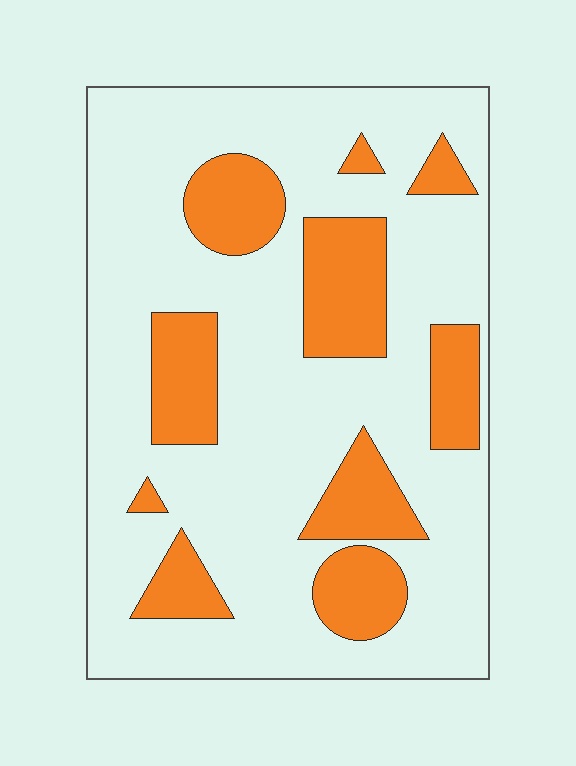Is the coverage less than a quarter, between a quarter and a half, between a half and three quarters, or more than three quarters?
Less than a quarter.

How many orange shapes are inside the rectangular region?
10.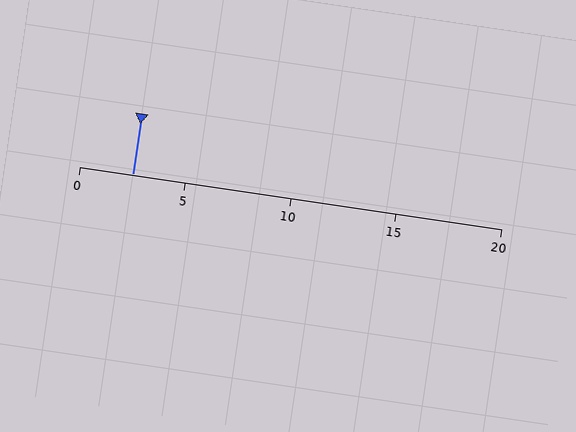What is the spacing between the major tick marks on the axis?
The major ticks are spaced 5 apart.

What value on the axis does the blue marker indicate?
The marker indicates approximately 2.5.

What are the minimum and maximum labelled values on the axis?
The axis runs from 0 to 20.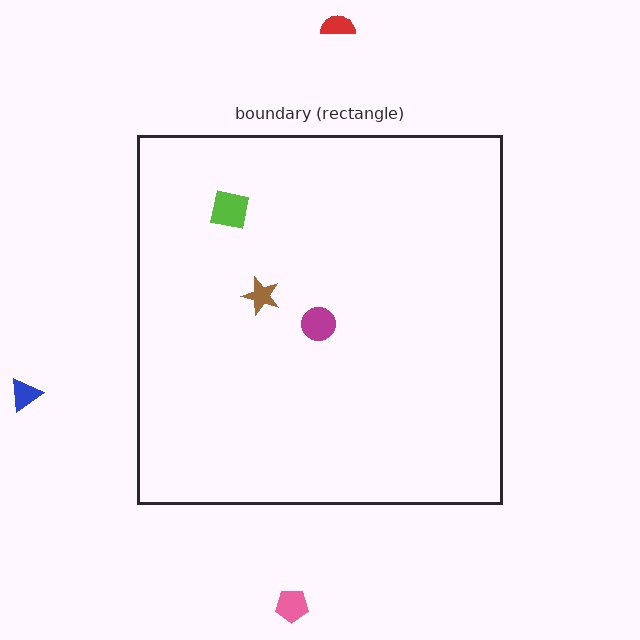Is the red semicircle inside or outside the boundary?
Outside.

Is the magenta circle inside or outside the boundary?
Inside.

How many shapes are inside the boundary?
3 inside, 3 outside.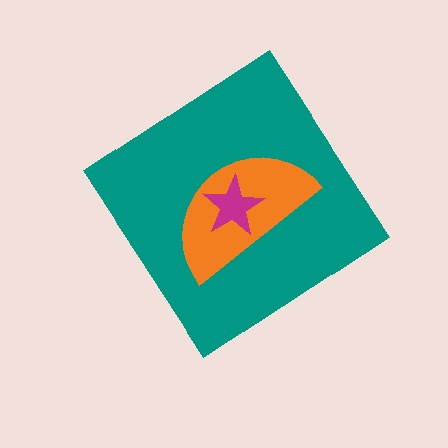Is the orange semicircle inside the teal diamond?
Yes.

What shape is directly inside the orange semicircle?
The magenta star.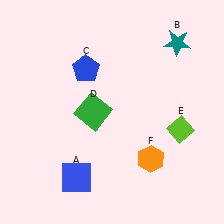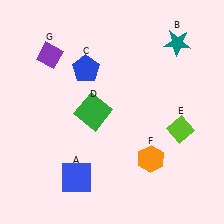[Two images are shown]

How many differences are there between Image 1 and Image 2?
There is 1 difference between the two images.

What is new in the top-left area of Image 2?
A purple diamond (G) was added in the top-left area of Image 2.